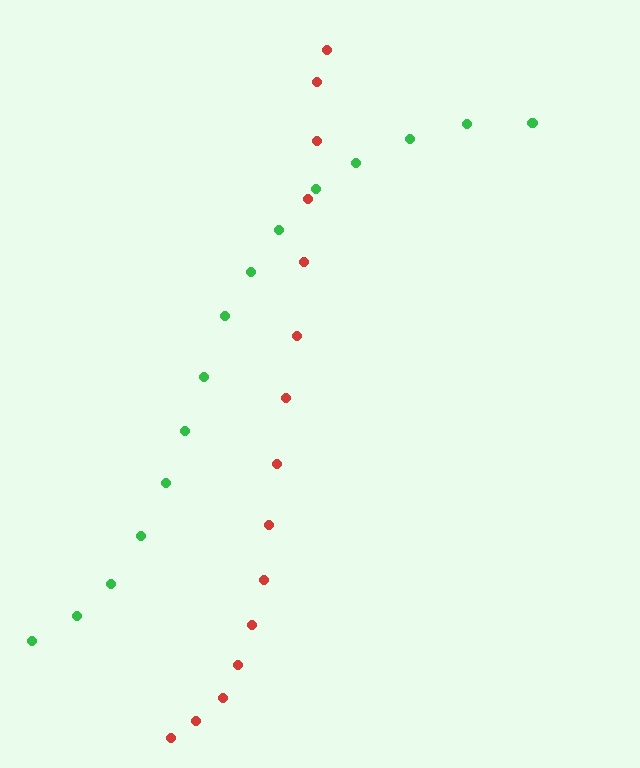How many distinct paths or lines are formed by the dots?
There are 2 distinct paths.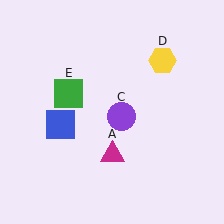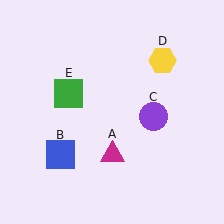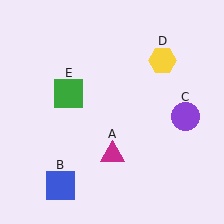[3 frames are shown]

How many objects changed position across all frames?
2 objects changed position: blue square (object B), purple circle (object C).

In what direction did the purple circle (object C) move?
The purple circle (object C) moved right.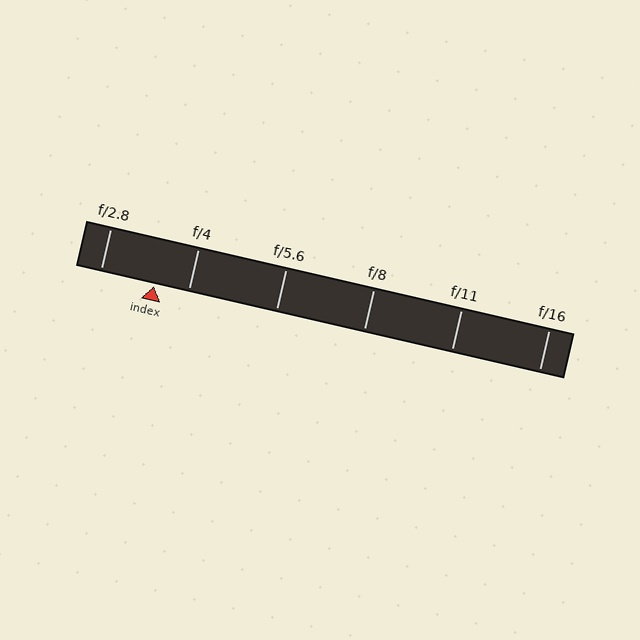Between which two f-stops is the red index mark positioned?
The index mark is between f/2.8 and f/4.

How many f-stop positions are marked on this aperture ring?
There are 6 f-stop positions marked.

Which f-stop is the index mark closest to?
The index mark is closest to f/4.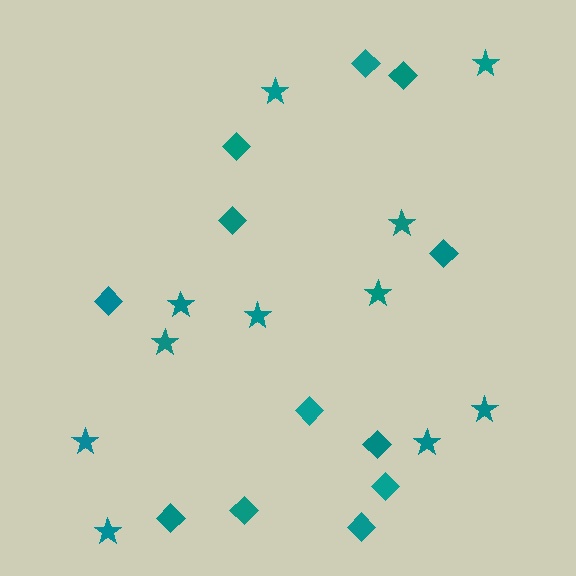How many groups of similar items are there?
There are 2 groups: one group of diamonds (12) and one group of stars (11).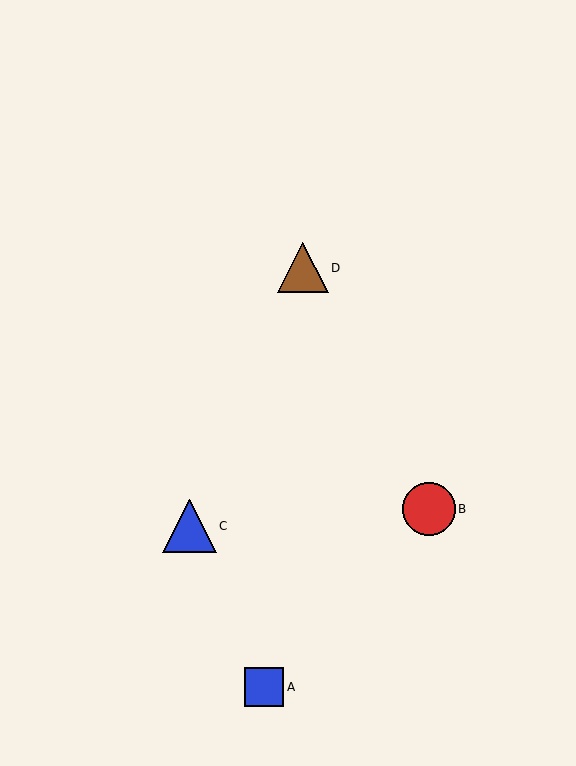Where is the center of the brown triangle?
The center of the brown triangle is at (303, 268).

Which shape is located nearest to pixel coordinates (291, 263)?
The brown triangle (labeled D) at (303, 268) is nearest to that location.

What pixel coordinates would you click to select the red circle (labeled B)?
Click at (429, 509) to select the red circle B.